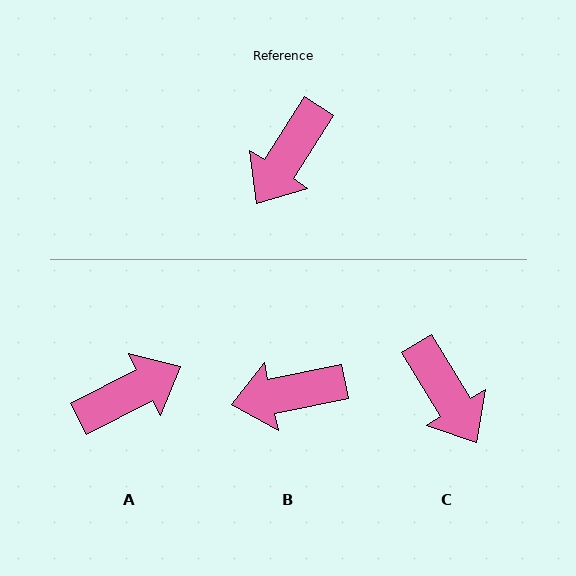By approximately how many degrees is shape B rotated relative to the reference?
Approximately 46 degrees clockwise.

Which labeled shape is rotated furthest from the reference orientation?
A, about 150 degrees away.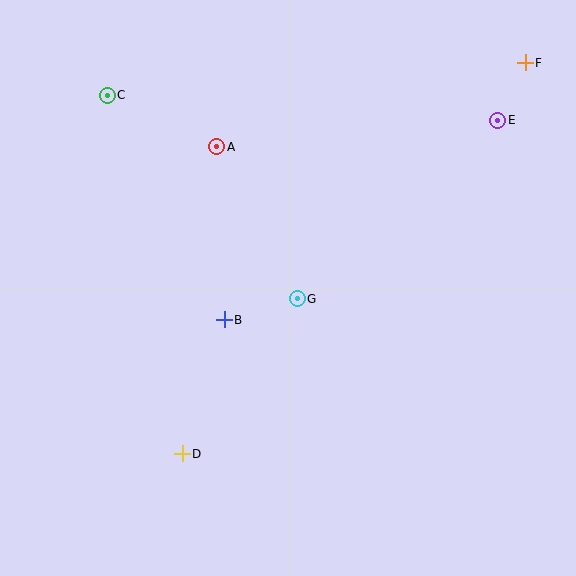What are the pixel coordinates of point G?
Point G is at (297, 299).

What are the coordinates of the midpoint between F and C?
The midpoint between F and C is at (316, 79).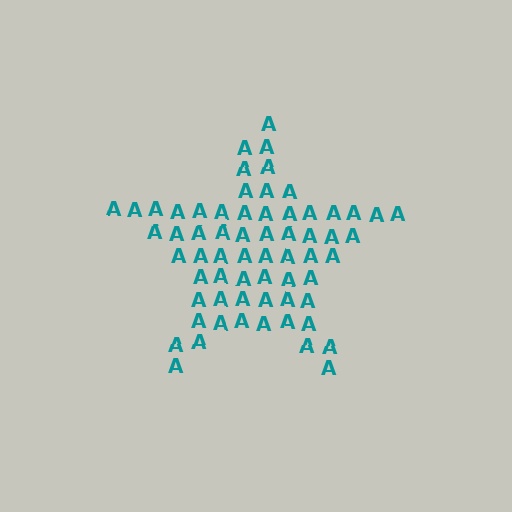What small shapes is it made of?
It is made of small letter A's.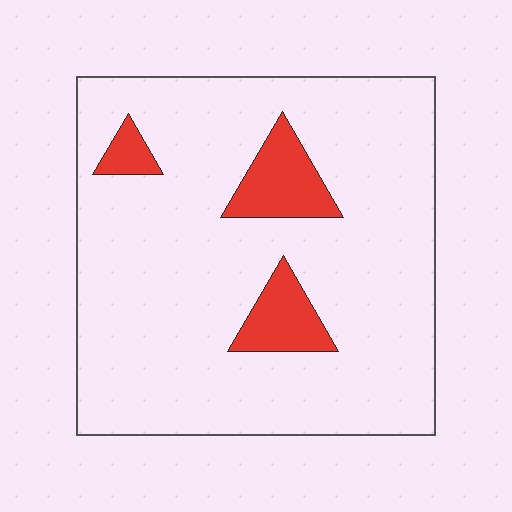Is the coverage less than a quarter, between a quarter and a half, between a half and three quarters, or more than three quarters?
Less than a quarter.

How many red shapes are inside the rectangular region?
3.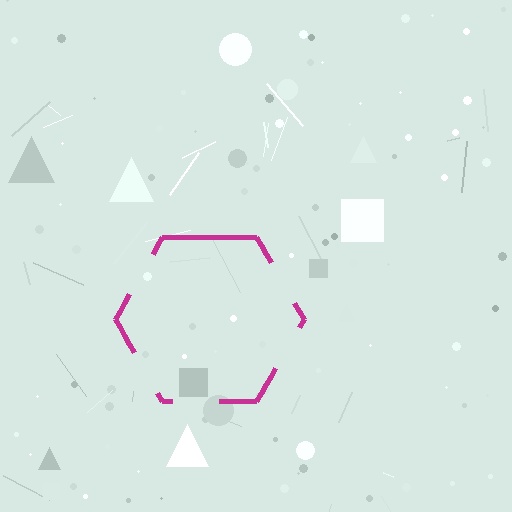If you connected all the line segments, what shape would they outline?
They would outline a hexagon.